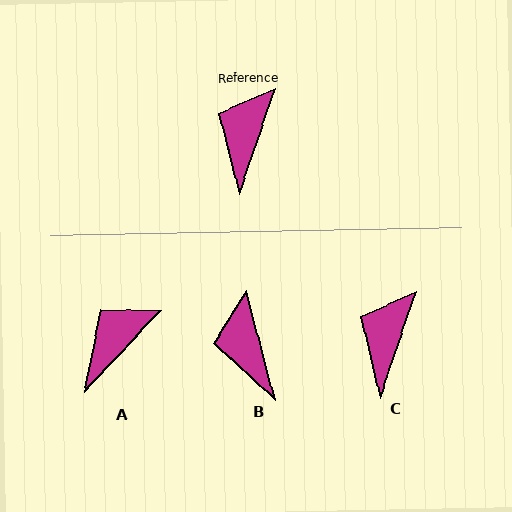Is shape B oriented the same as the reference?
No, it is off by about 34 degrees.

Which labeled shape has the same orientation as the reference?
C.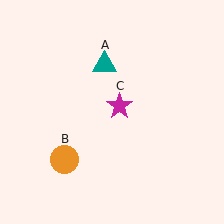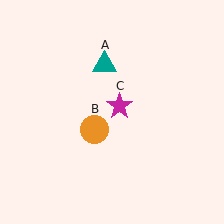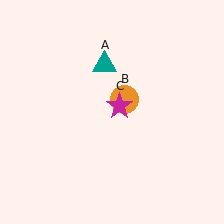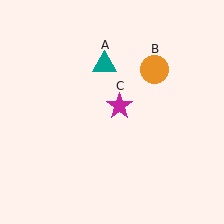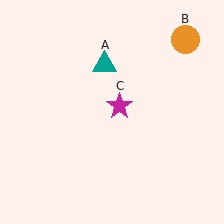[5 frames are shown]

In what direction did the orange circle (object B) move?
The orange circle (object B) moved up and to the right.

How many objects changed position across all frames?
1 object changed position: orange circle (object B).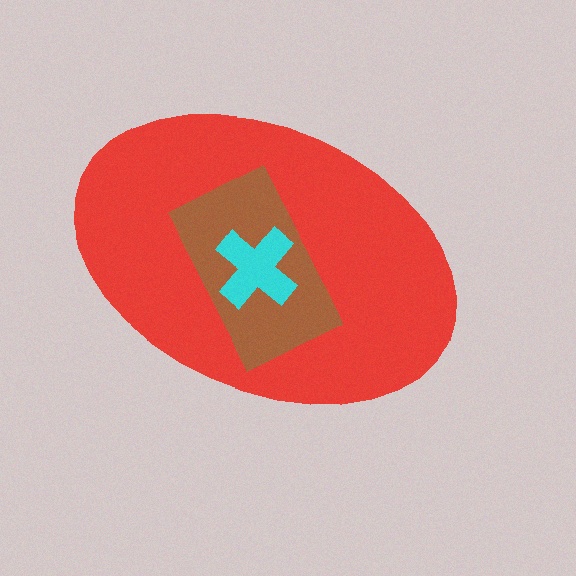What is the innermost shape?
The cyan cross.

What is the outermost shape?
The red ellipse.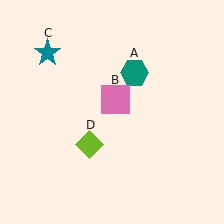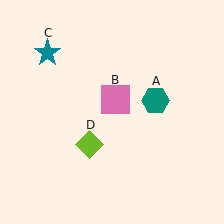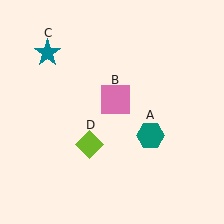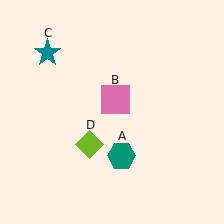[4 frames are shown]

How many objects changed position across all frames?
1 object changed position: teal hexagon (object A).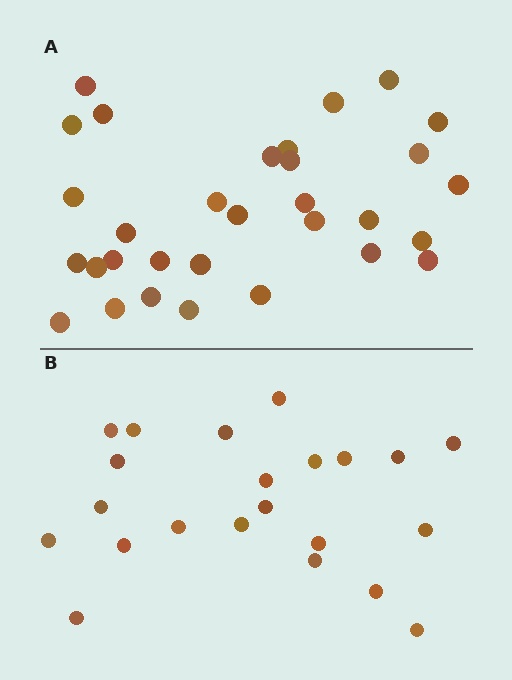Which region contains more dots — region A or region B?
Region A (the top region) has more dots.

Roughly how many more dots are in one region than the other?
Region A has roughly 8 or so more dots than region B.